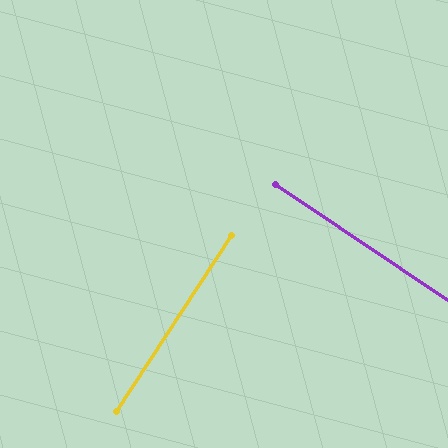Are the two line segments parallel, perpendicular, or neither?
Perpendicular — they meet at approximately 89°.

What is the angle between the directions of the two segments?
Approximately 89 degrees.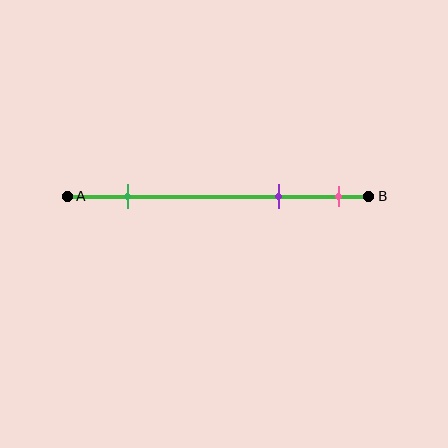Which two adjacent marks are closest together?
The purple and pink marks are the closest adjacent pair.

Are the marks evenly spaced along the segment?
No, the marks are not evenly spaced.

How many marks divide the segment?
There are 3 marks dividing the segment.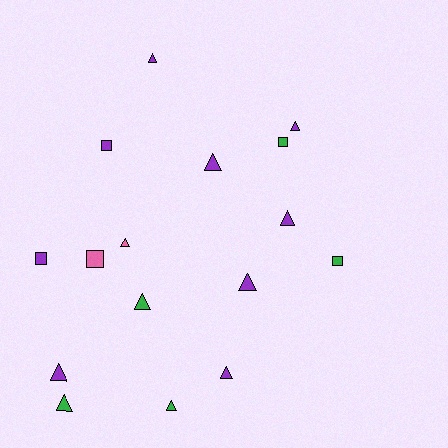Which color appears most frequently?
Purple, with 9 objects.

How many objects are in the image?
There are 16 objects.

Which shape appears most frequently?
Triangle, with 11 objects.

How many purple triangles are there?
There are 7 purple triangles.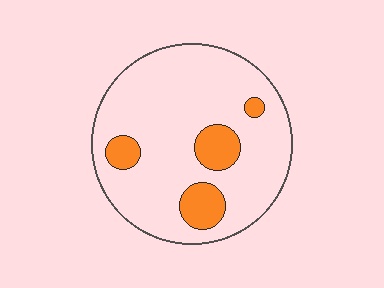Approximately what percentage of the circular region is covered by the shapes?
Approximately 15%.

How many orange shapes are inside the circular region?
4.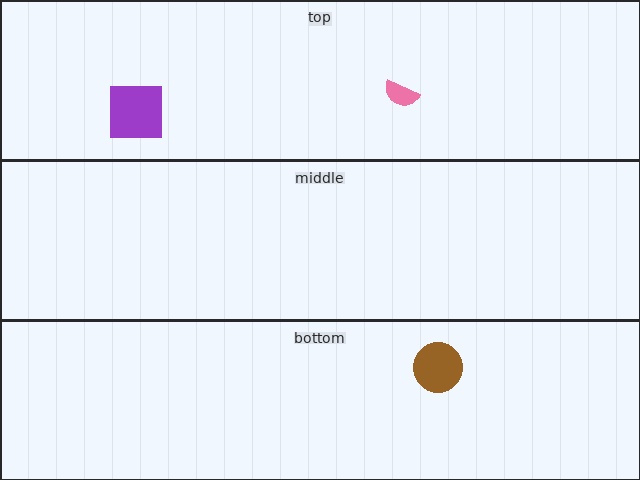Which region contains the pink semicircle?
The top region.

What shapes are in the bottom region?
The brown circle.